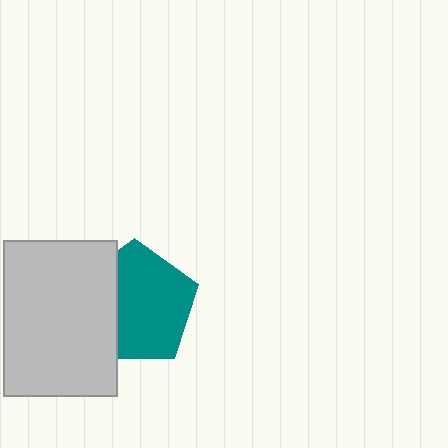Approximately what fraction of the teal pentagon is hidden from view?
Roughly 31% of the teal pentagon is hidden behind the light gray rectangle.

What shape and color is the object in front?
The object in front is a light gray rectangle.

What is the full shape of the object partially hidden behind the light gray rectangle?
The partially hidden object is a teal pentagon.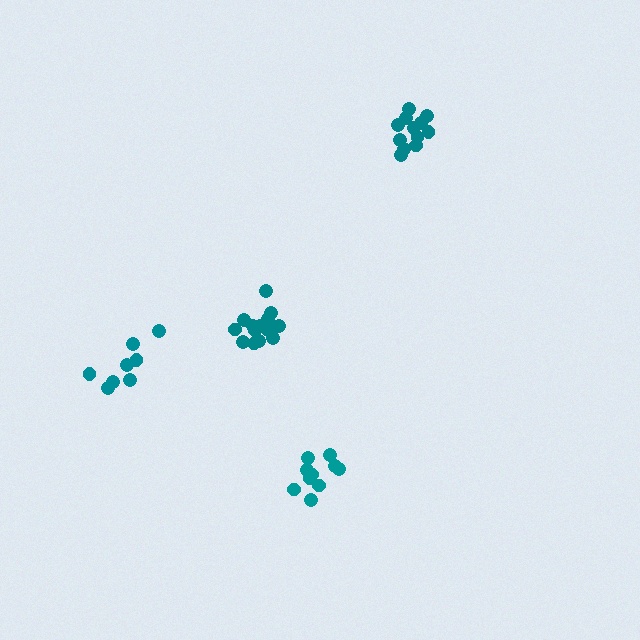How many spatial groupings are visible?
There are 4 spatial groupings.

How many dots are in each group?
Group 1: 12 dots, Group 2: 14 dots, Group 3: 10 dots, Group 4: 8 dots (44 total).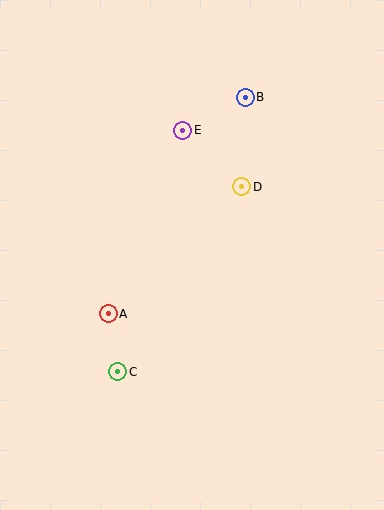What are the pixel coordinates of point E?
Point E is at (183, 130).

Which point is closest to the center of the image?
Point D at (242, 187) is closest to the center.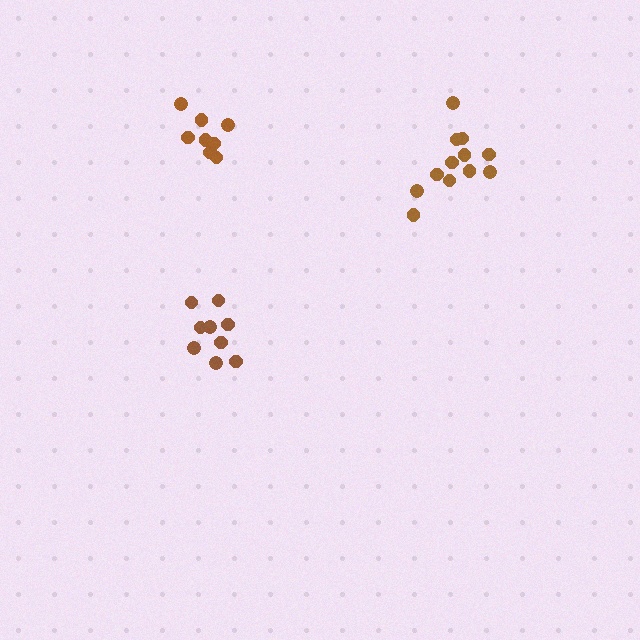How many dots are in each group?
Group 1: 8 dots, Group 2: 12 dots, Group 3: 9 dots (29 total).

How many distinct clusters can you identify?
There are 3 distinct clusters.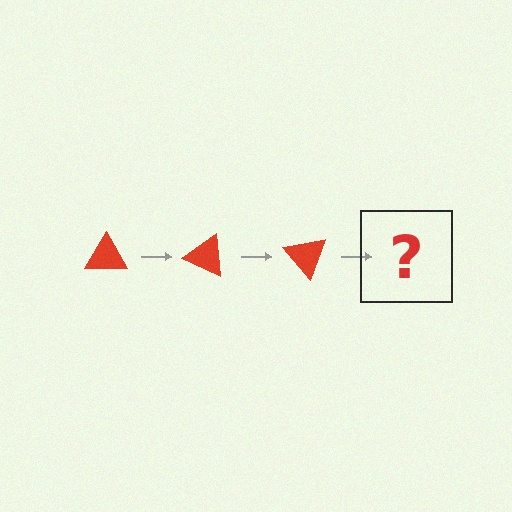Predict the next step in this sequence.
The next step is a red triangle rotated 75 degrees.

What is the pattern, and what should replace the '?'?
The pattern is that the triangle rotates 25 degrees each step. The '?' should be a red triangle rotated 75 degrees.